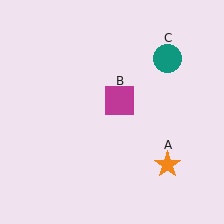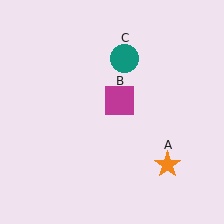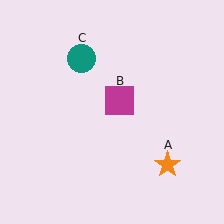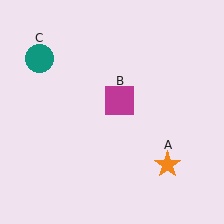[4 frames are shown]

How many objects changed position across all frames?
1 object changed position: teal circle (object C).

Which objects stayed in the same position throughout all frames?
Orange star (object A) and magenta square (object B) remained stationary.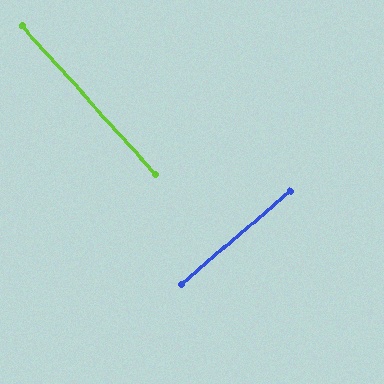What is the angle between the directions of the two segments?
Approximately 88 degrees.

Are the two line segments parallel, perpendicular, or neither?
Perpendicular — they meet at approximately 88°.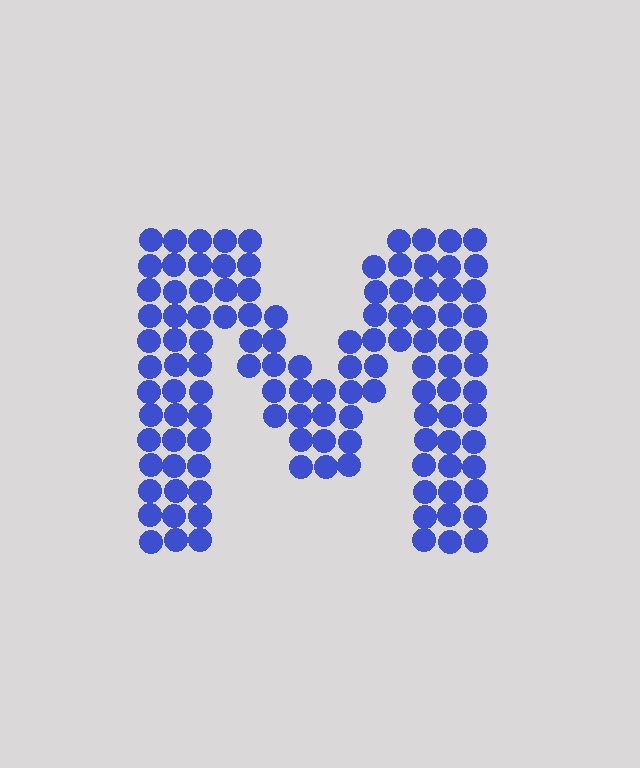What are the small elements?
The small elements are circles.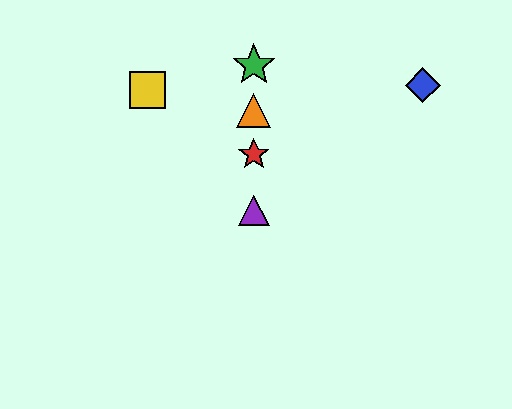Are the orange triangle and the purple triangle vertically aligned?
Yes, both are at x≈254.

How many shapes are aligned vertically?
4 shapes (the red star, the green star, the purple triangle, the orange triangle) are aligned vertically.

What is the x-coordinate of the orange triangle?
The orange triangle is at x≈254.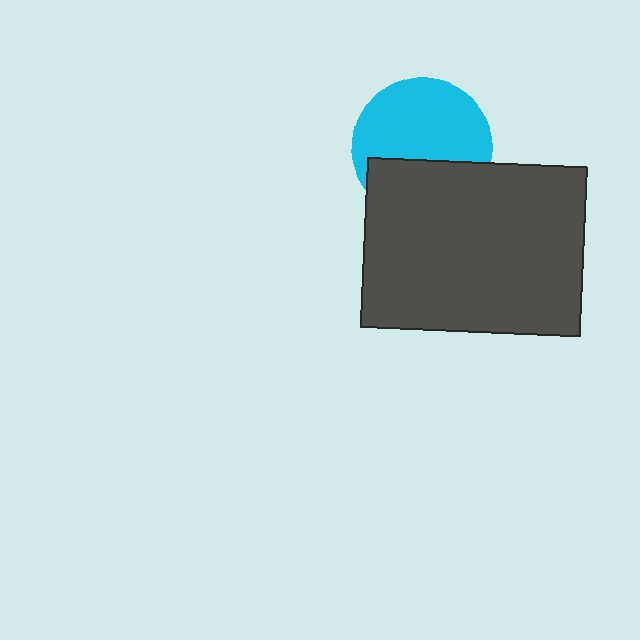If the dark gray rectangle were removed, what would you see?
You would see the complete cyan circle.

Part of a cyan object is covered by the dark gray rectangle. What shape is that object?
It is a circle.